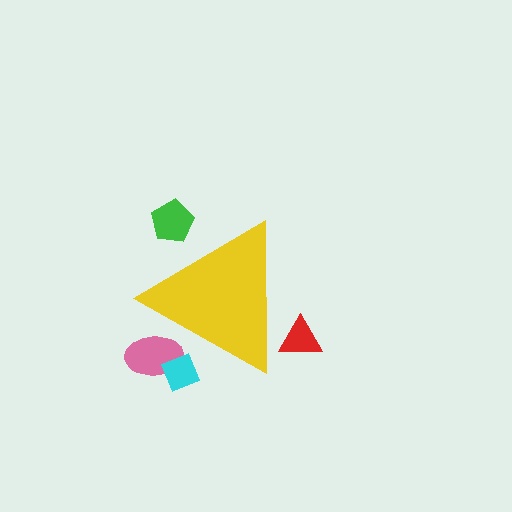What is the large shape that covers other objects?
A yellow triangle.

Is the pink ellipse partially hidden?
Yes, the pink ellipse is partially hidden behind the yellow triangle.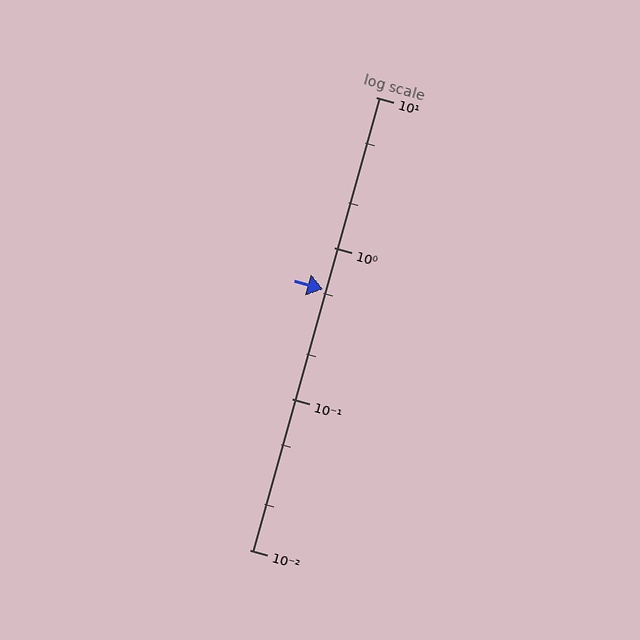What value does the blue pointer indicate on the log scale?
The pointer indicates approximately 0.53.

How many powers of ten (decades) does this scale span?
The scale spans 3 decades, from 0.01 to 10.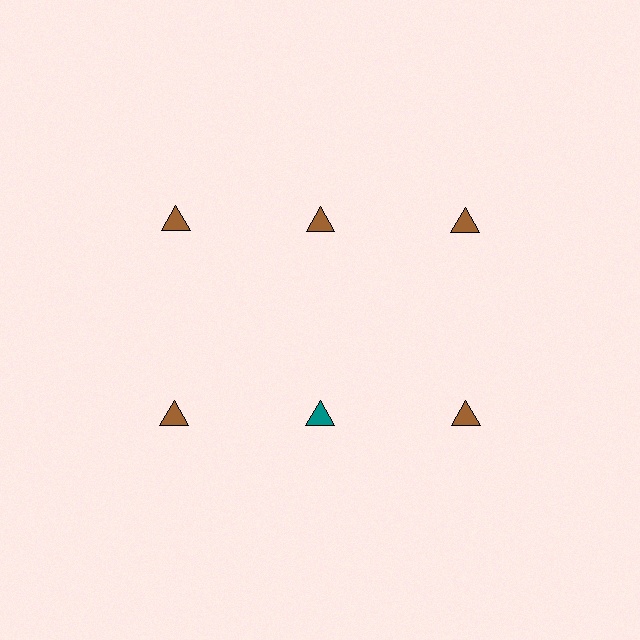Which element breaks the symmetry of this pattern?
The teal triangle in the second row, second from left column breaks the symmetry. All other shapes are brown triangles.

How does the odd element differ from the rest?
It has a different color: teal instead of brown.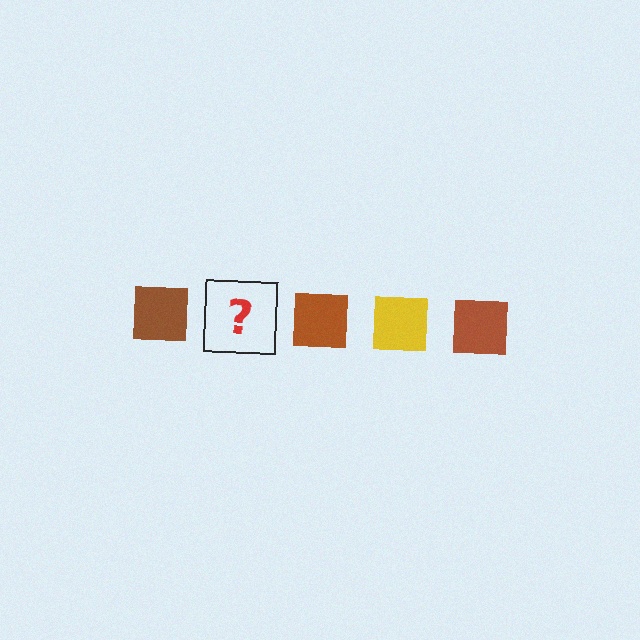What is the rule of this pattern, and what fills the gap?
The rule is that the pattern cycles through brown, yellow squares. The gap should be filled with a yellow square.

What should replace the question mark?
The question mark should be replaced with a yellow square.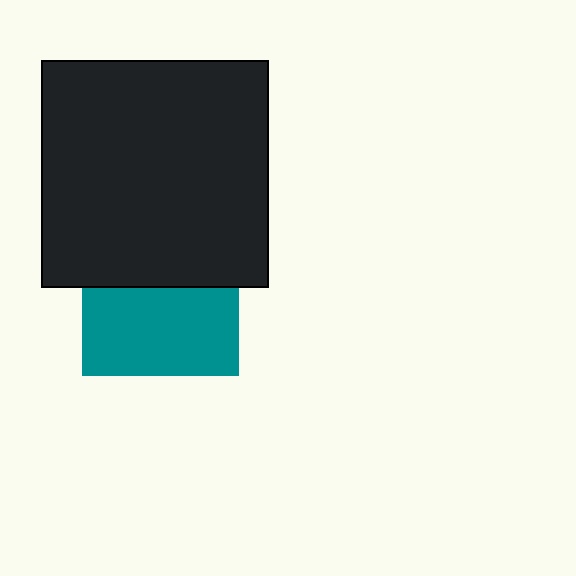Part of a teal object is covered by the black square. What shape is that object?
It is a square.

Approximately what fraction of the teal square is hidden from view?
Roughly 44% of the teal square is hidden behind the black square.